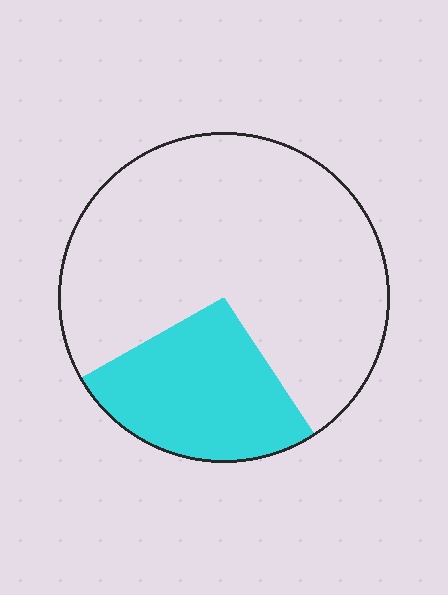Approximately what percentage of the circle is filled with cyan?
Approximately 25%.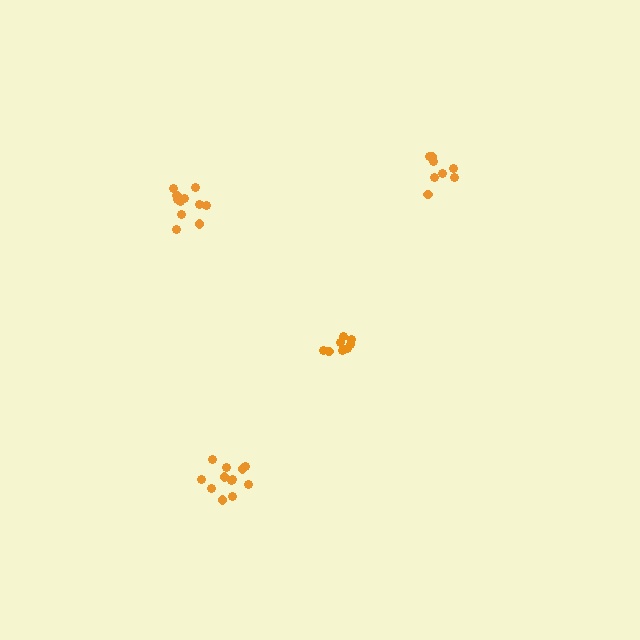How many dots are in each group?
Group 1: 11 dots, Group 2: 8 dots, Group 3: 12 dots, Group 4: 8 dots (39 total).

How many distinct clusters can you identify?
There are 4 distinct clusters.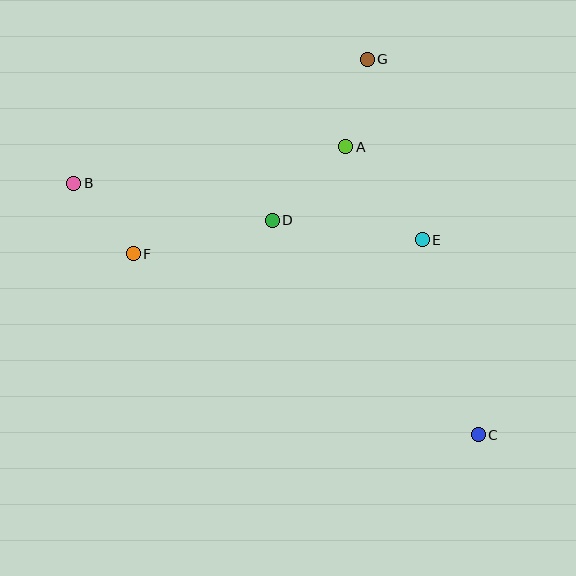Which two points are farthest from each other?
Points B and C are farthest from each other.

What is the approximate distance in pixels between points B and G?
The distance between B and G is approximately 319 pixels.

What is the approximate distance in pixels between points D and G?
The distance between D and G is approximately 187 pixels.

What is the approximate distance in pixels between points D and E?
The distance between D and E is approximately 151 pixels.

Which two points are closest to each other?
Points A and G are closest to each other.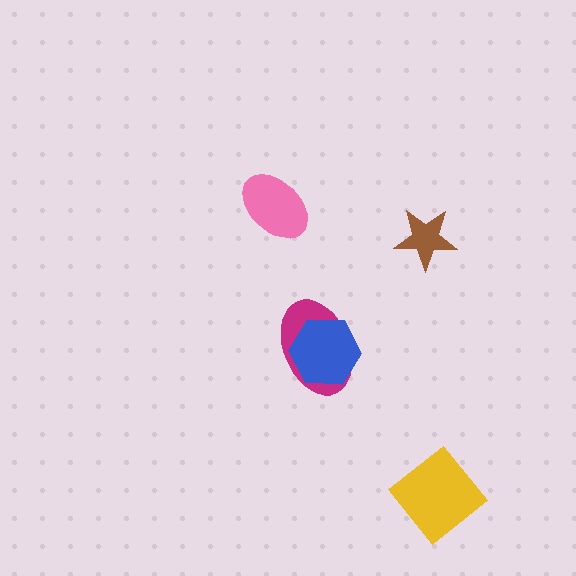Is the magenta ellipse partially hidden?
Yes, it is partially covered by another shape.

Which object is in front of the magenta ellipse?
The blue hexagon is in front of the magenta ellipse.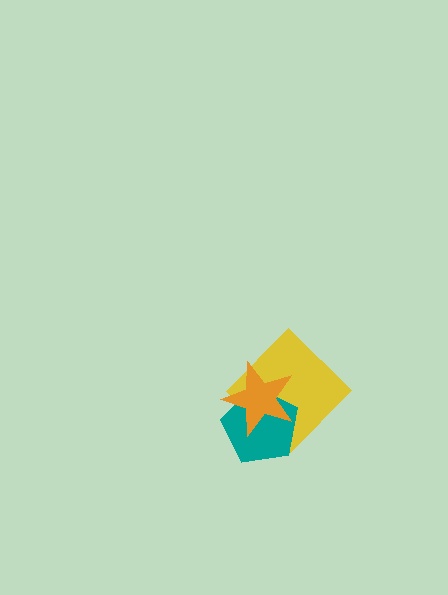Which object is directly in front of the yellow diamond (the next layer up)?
The teal pentagon is directly in front of the yellow diamond.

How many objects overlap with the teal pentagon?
2 objects overlap with the teal pentagon.